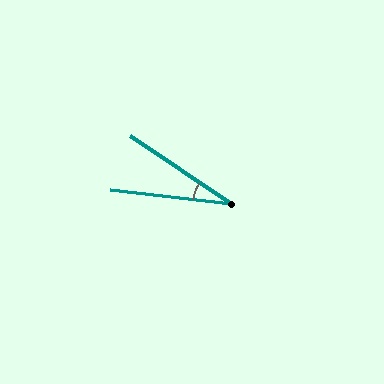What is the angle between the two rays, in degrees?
Approximately 27 degrees.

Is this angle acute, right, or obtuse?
It is acute.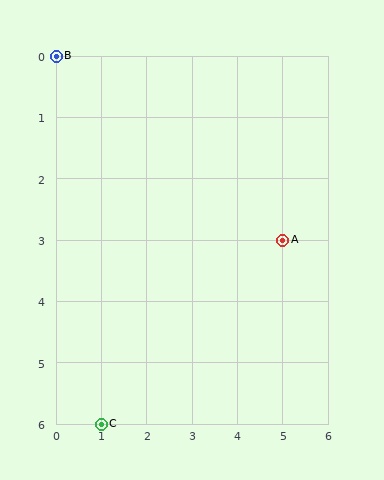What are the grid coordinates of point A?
Point A is at grid coordinates (5, 3).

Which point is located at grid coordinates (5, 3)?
Point A is at (5, 3).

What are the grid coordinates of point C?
Point C is at grid coordinates (1, 6).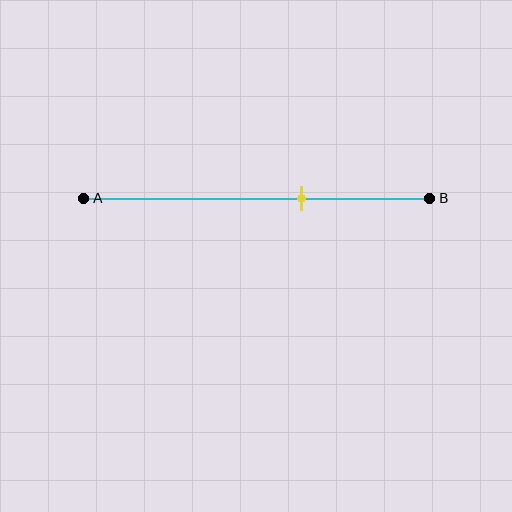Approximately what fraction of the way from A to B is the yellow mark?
The yellow mark is approximately 65% of the way from A to B.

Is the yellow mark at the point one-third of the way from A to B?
No, the mark is at about 65% from A, not at the 33% one-third point.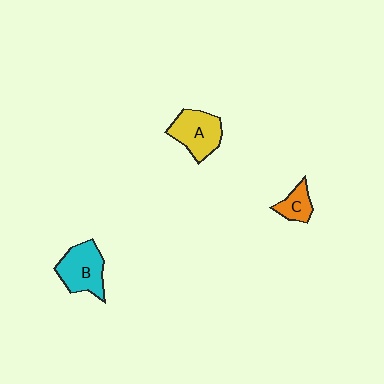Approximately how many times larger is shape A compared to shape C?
Approximately 2.0 times.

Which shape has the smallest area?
Shape C (orange).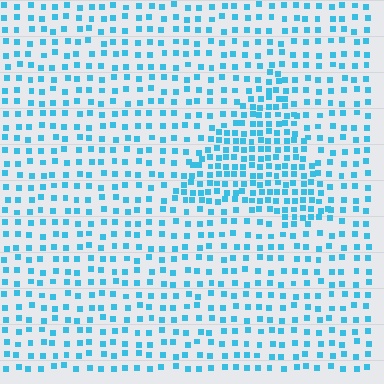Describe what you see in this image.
The image contains small cyan elements arranged at two different densities. A triangle-shaped region is visible where the elements are more densely packed than the surrounding area.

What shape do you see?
I see a triangle.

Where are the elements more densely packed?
The elements are more densely packed inside the triangle boundary.